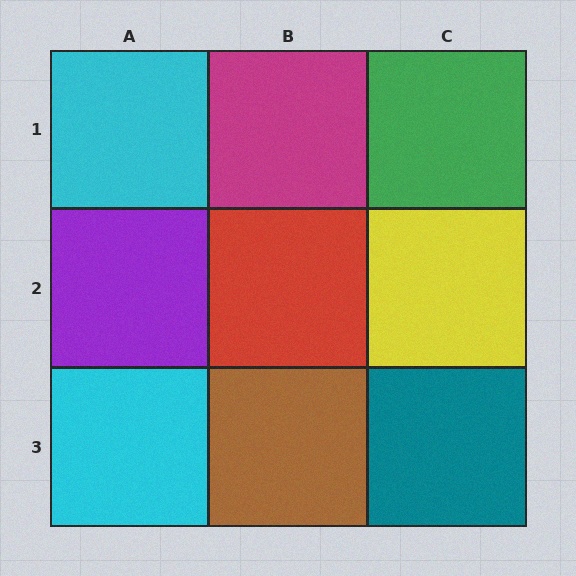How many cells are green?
1 cell is green.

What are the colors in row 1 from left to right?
Cyan, magenta, green.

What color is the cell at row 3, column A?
Cyan.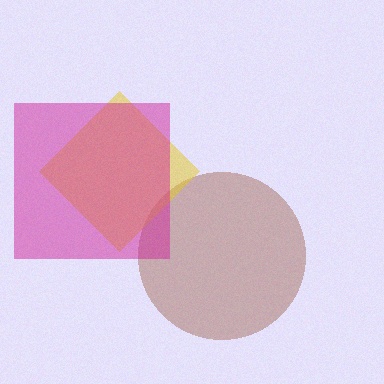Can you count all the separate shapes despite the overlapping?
Yes, there are 3 separate shapes.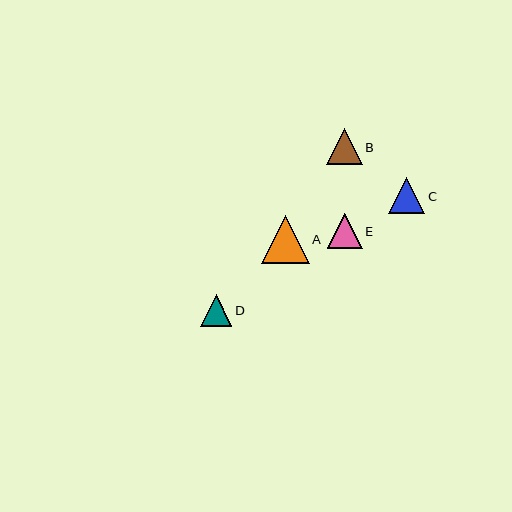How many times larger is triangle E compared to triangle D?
Triangle E is approximately 1.1 times the size of triangle D.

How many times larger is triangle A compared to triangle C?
Triangle A is approximately 1.3 times the size of triangle C.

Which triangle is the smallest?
Triangle D is the smallest with a size of approximately 31 pixels.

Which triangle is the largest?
Triangle A is the largest with a size of approximately 48 pixels.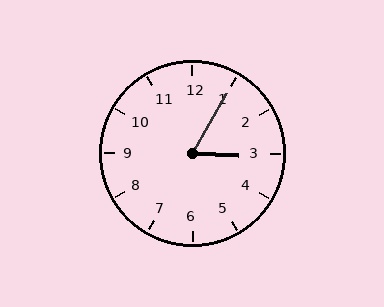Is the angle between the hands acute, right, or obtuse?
It is acute.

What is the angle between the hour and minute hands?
Approximately 62 degrees.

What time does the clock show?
3:05.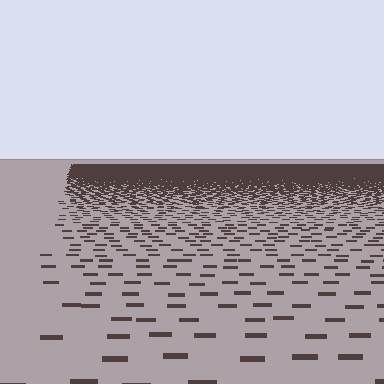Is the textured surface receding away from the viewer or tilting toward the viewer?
The surface is receding away from the viewer. Texture elements get smaller and denser toward the top.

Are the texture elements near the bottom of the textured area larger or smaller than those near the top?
Larger. Near the bottom, elements are closer to the viewer and appear at a bigger on-screen size.